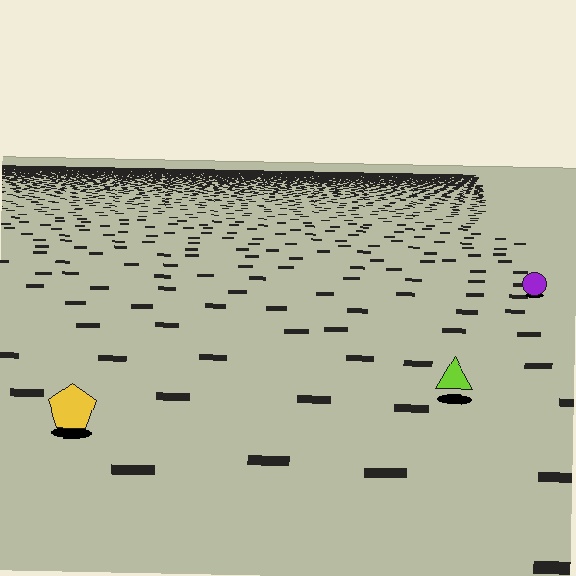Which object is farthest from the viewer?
The purple circle is farthest from the viewer. It appears smaller and the ground texture around it is denser.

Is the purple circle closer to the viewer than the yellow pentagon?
No. The yellow pentagon is closer — you can tell from the texture gradient: the ground texture is coarser near it.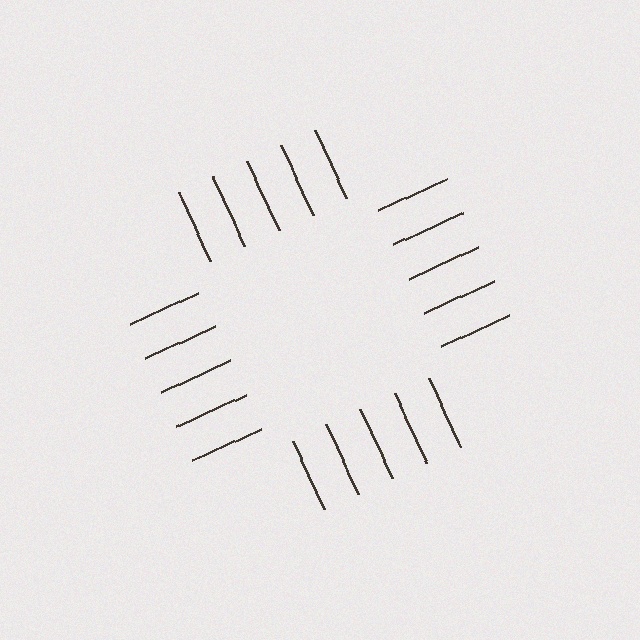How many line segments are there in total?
20 — 5 along each of the 4 edges.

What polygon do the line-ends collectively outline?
An illusory square — the line segments terminate on its edges but no continuous stroke is drawn.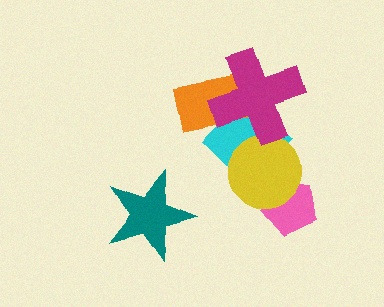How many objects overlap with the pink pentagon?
1 object overlaps with the pink pentagon.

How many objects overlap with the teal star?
0 objects overlap with the teal star.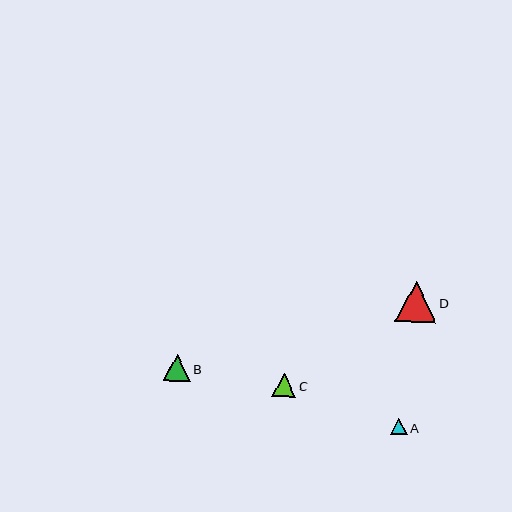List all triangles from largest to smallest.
From largest to smallest: D, B, C, A.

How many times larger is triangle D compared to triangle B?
Triangle D is approximately 1.5 times the size of triangle B.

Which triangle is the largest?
Triangle D is the largest with a size of approximately 41 pixels.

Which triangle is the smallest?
Triangle A is the smallest with a size of approximately 17 pixels.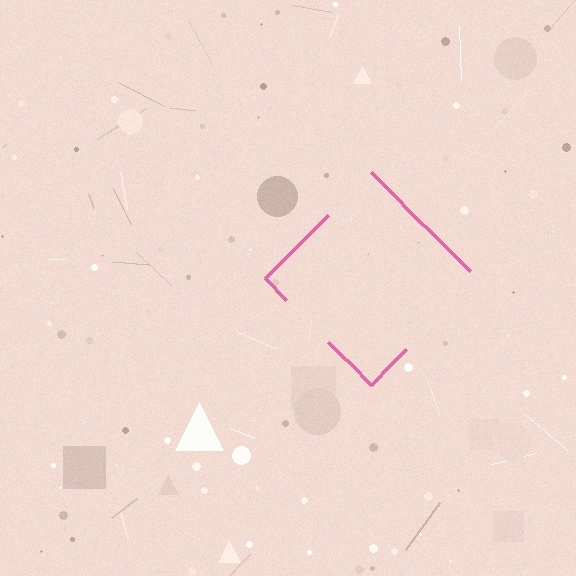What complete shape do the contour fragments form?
The contour fragments form a diamond.